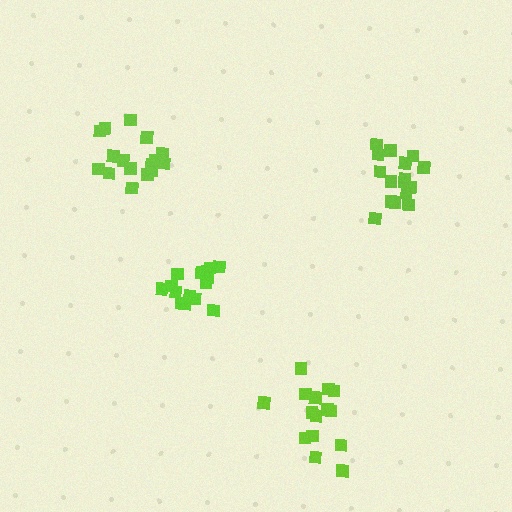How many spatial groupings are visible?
There are 4 spatial groupings.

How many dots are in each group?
Group 1: 15 dots, Group 2: 16 dots, Group 3: 16 dots, Group 4: 15 dots (62 total).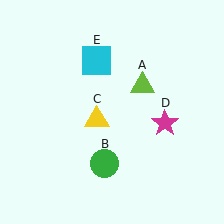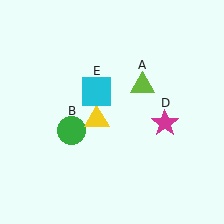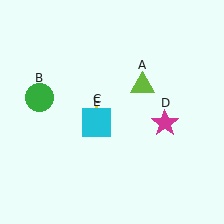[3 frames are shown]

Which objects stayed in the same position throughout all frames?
Lime triangle (object A) and yellow triangle (object C) and magenta star (object D) remained stationary.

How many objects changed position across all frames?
2 objects changed position: green circle (object B), cyan square (object E).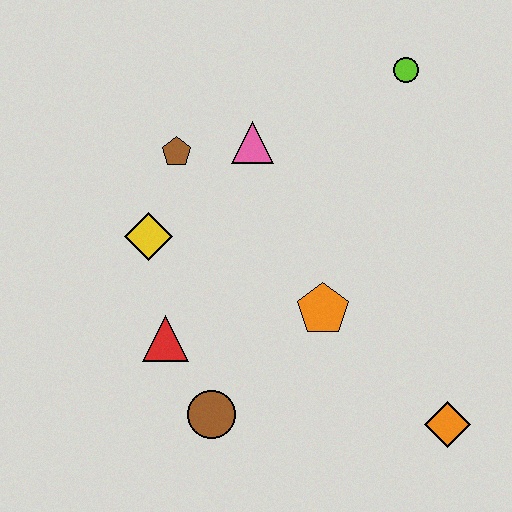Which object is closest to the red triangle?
The brown circle is closest to the red triangle.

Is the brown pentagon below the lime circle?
Yes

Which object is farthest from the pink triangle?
The orange diamond is farthest from the pink triangle.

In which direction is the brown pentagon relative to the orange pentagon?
The brown pentagon is above the orange pentagon.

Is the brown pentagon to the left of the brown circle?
Yes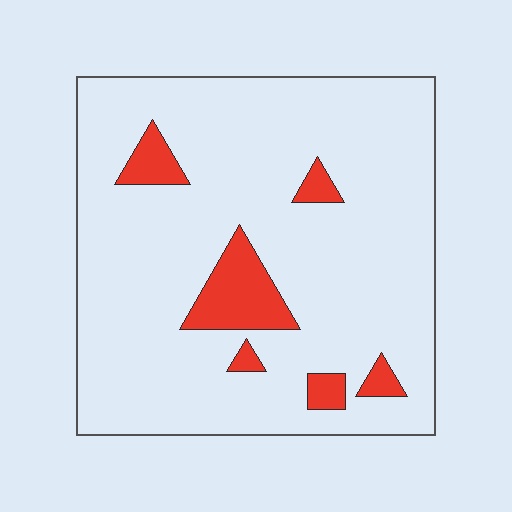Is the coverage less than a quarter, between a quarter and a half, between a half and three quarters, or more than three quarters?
Less than a quarter.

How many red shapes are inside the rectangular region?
6.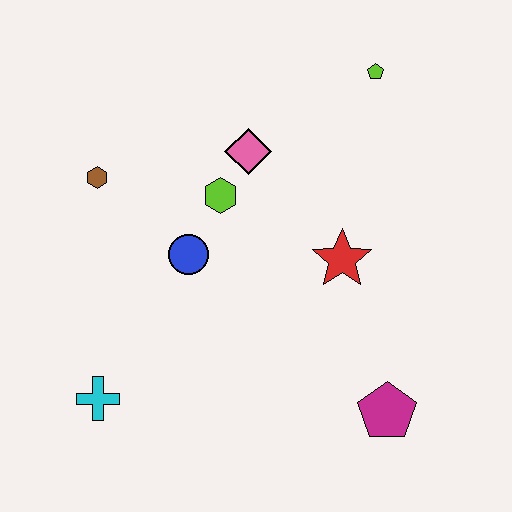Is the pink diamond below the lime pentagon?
Yes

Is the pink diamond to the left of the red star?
Yes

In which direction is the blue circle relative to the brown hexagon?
The blue circle is to the right of the brown hexagon.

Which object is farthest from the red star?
The cyan cross is farthest from the red star.